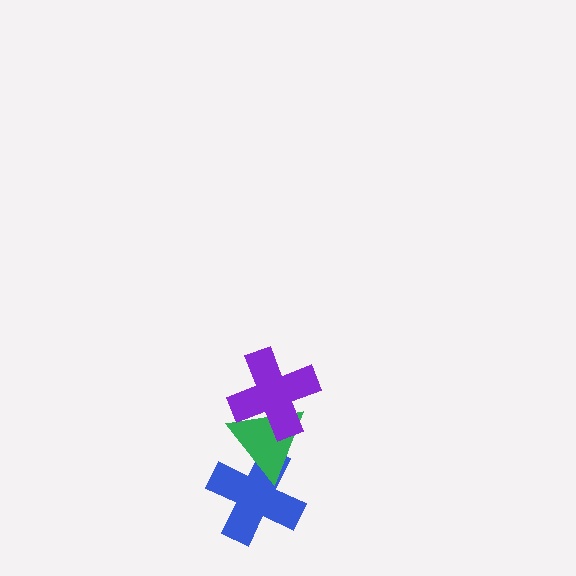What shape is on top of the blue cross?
The green triangle is on top of the blue cross.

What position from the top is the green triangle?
The green triangle is 2nd from the top.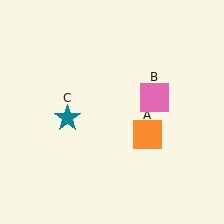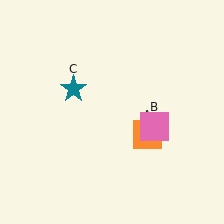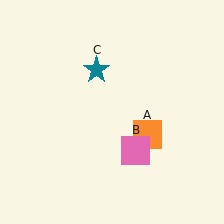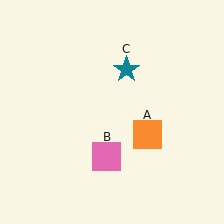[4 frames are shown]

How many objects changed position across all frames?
2 objects changed position: pink square (object B), teal star (object C).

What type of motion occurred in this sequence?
The pink square (object B), teal star (object C) rotated clockwise around the center of the scene.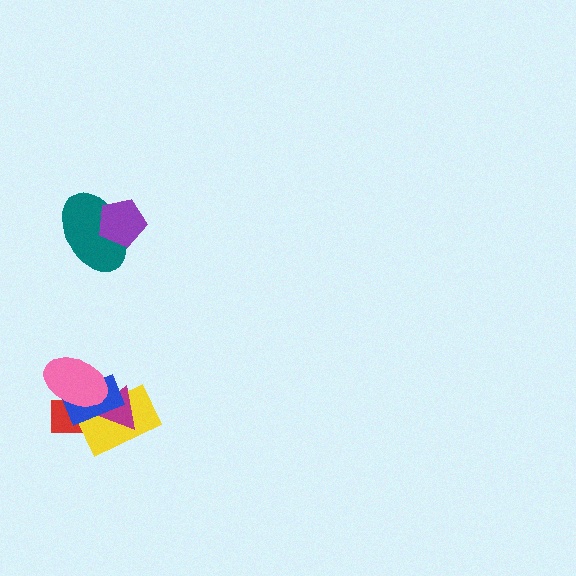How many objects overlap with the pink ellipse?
4 objects overlap with the pink ellipse.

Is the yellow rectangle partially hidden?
Yes, it is partially covered by another shape.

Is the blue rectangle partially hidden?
Yes, it is partially covered by another shape.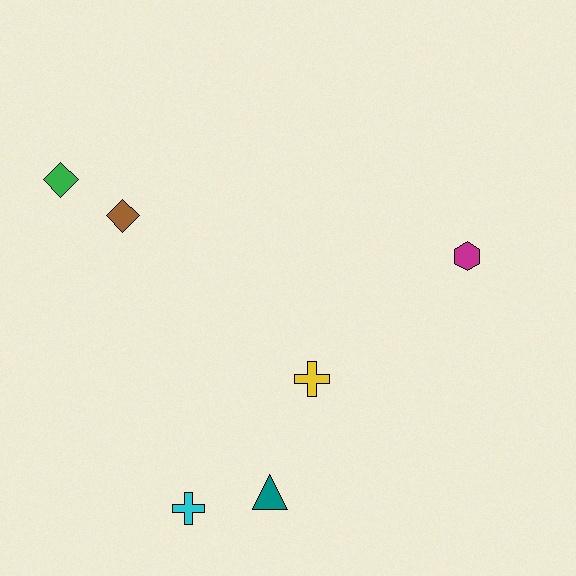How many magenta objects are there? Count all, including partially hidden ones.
There is 1 magenta object.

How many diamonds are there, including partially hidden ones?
There are 2 diamonds.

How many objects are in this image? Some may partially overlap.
There are 6 objects.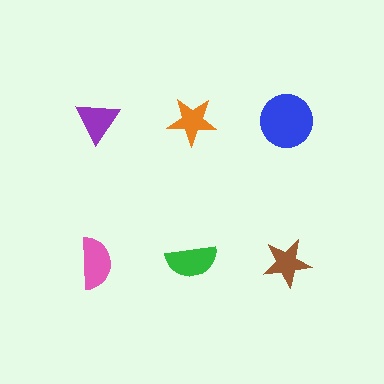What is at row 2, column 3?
A brown star.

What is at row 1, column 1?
A purple triangle.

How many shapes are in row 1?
3 shapes.